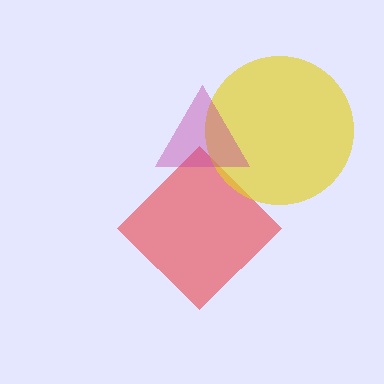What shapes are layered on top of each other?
The layered shapes are: a red diamond, a yellow circle, a magenta triangle.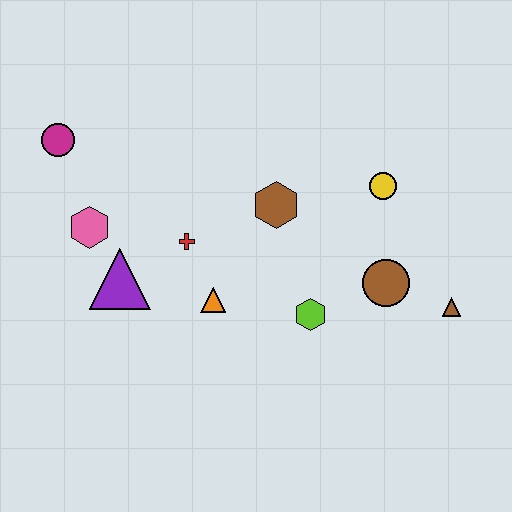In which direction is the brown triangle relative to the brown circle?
The brown triangle is to the right of the brown circle.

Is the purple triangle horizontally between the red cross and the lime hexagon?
No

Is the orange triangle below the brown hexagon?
Yes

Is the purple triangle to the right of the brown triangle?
No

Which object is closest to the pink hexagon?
The purple triangle is closest to the pink hexagon.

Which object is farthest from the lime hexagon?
The magenta circle is farthest from the lime hexagon.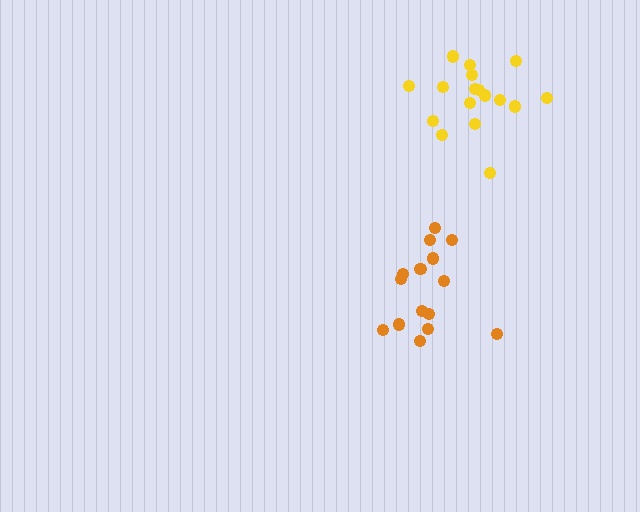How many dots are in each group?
Group 1: 17 dots, Group 2: 15 dots (32 total).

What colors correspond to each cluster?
The clusters are colored: yellow, orange.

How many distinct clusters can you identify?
There are 2 distinct clusters.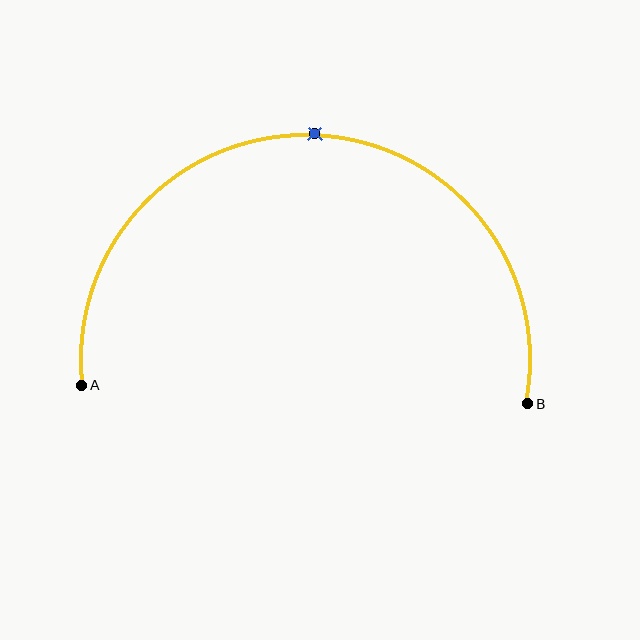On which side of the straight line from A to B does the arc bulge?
The arc bulges above the straight line connecting A and B.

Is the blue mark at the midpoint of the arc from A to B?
Yes. The blue mark lies on the arc at equal arc-length from both A and B — it is the arc midpoint.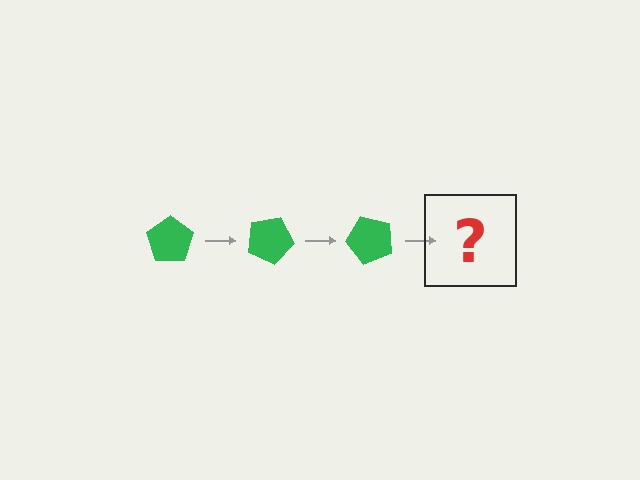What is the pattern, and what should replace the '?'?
The pattern is that the pentagon rotates 25 degrees each step. The '?' should be a green pentagon rotated 75 degrees.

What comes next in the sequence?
The next element should be a green pentagon rotated 75 degrees.